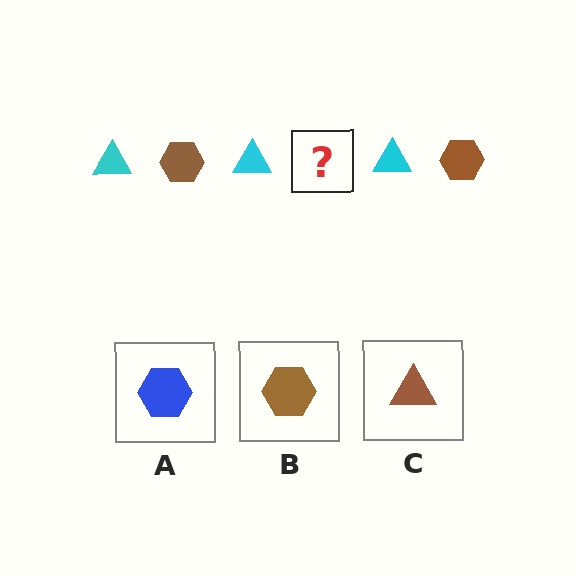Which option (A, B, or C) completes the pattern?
B.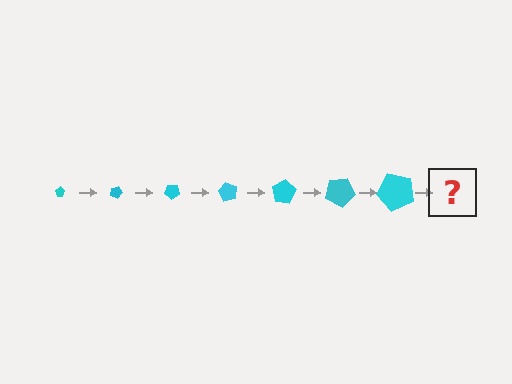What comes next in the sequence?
The next element should be a pentagon, larger than the previous one and rotated 140 degrees from the start.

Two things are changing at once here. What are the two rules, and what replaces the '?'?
The two rules are that the pentagon grows larger each step and it rotates 20 degrees each step. The '?' should be a pentagon, larger than the previous one and rotated 140 degrees from the start.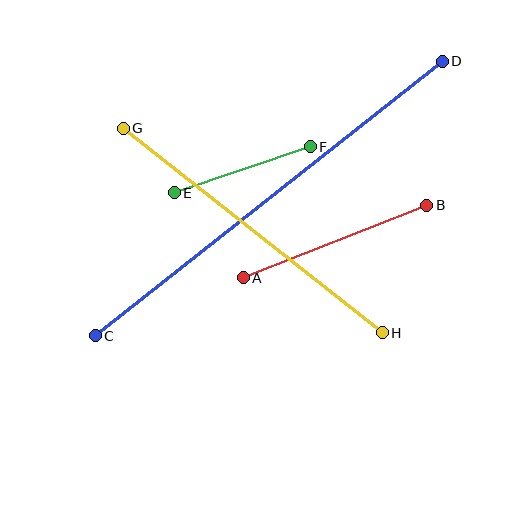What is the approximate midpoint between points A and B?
The midpoint is at approximately (335, 242) pixels.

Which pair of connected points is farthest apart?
Points C and D are farthest apart.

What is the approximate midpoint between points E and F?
The midpoint is at approximately (242, 170) pixels.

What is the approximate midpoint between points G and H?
The midpoint is at approximately (253, 231) pixels.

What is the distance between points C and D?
The distance is approximately 442 pixels.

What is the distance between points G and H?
The distance is approximately 330 pixels.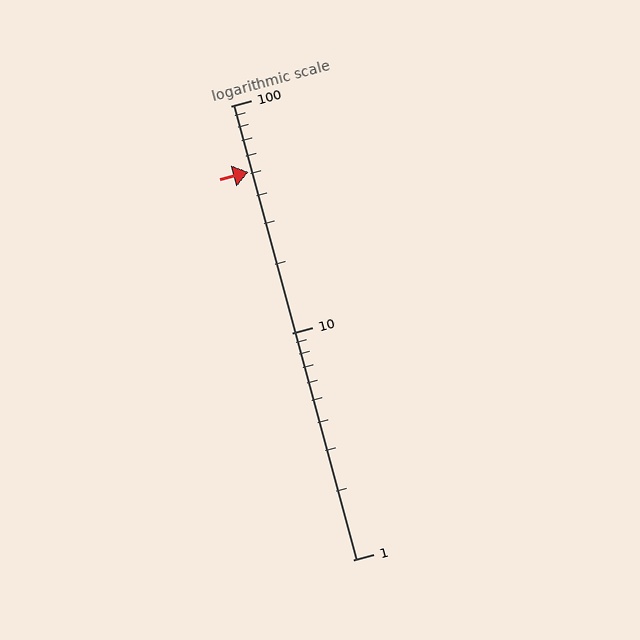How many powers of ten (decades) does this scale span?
The scale spans 2 decades, from 1 to 100.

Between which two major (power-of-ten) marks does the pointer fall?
The pointer is between 10 and 100.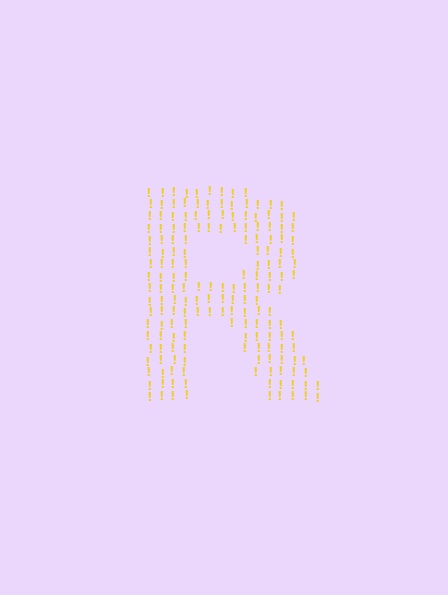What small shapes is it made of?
It is made of small exclamation marks.